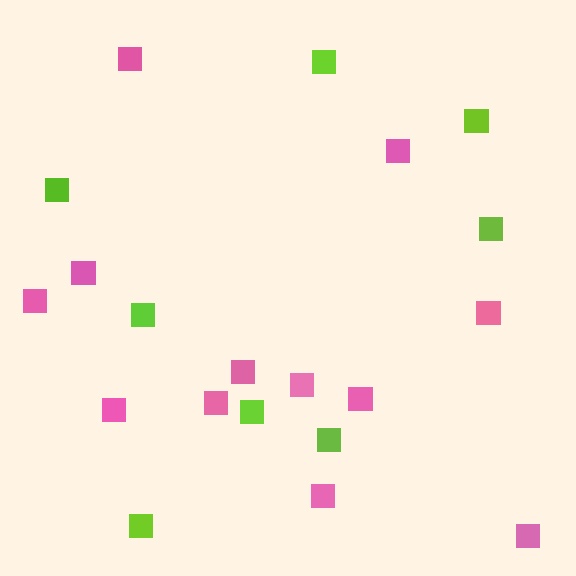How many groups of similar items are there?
There are 2 groups: one group of pink squares (12) and one group of lime squares (8).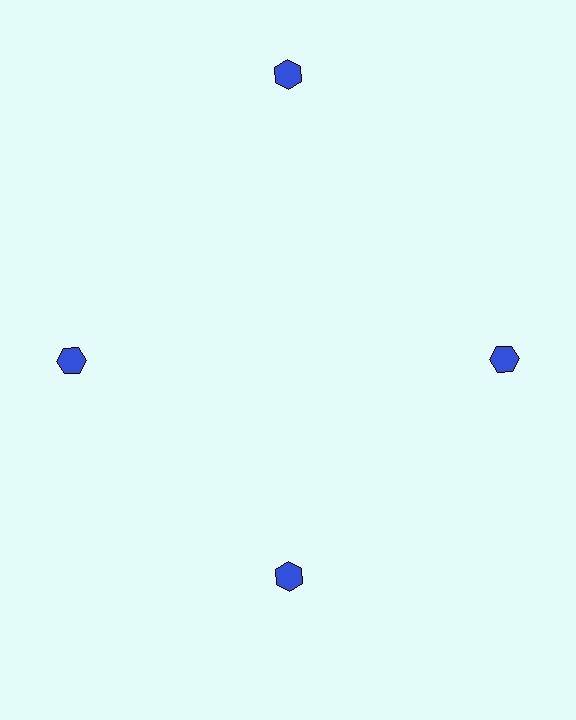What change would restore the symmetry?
The symmetry would be restored by moving it inward, back onto the ring so that all 4 hexagons sit at equal angles and equal distance from the center.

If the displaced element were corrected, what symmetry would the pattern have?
It would have 4-fold rotational symmetry — the pattern would map onto itself every 90 degrees.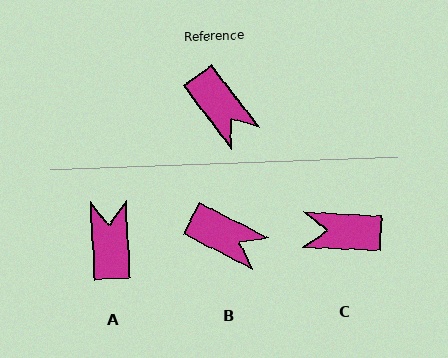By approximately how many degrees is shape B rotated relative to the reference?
Approximately 26 degrees counter-clockwise.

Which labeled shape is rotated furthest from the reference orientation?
A, about 146 degrees away.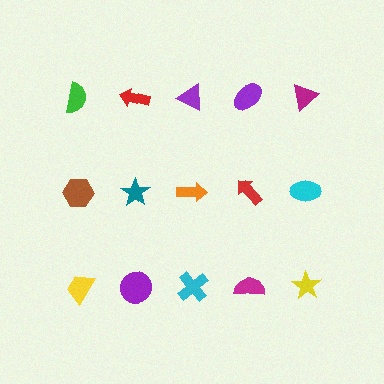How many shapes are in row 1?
5 shapes.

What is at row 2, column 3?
An orange arrow.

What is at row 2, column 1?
A brown hexagon.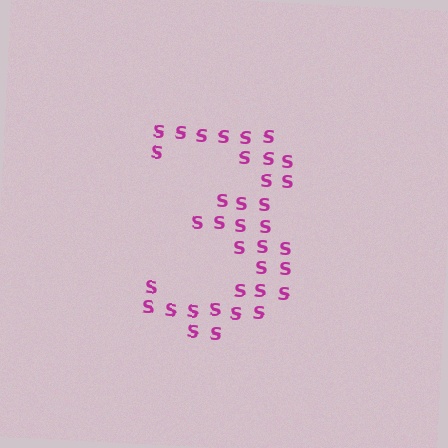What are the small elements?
The small elements are letter S's.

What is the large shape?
The large shape is the digit 3.